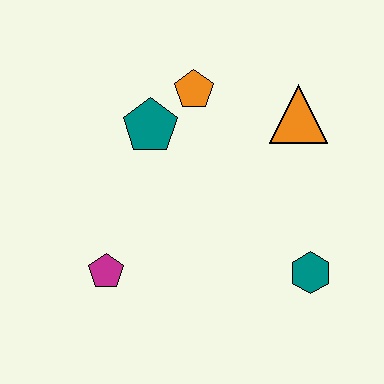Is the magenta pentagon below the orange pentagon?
Yes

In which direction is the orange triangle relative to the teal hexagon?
The orange triangle is above the teal hexagon.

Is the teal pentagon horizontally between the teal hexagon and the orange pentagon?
No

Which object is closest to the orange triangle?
The orange pentagon is closest to the orange triangle.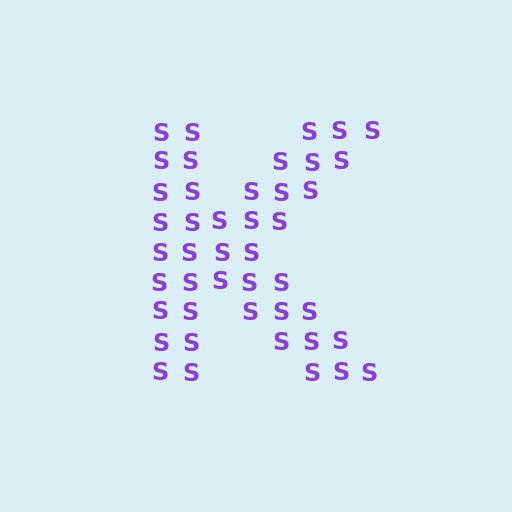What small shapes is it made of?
It is made of small letter S's.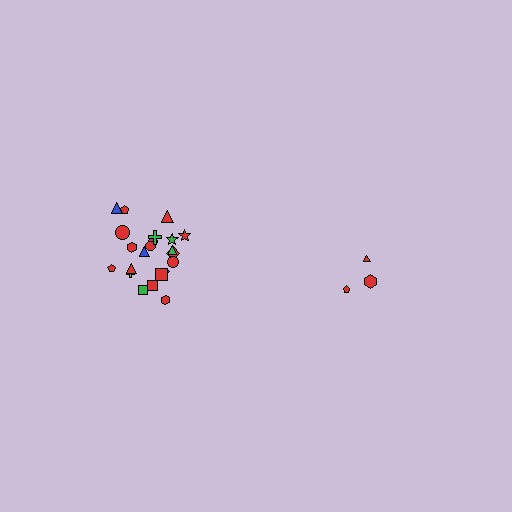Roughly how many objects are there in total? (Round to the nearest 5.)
Roughly 25 objects in total.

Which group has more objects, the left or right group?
The left group.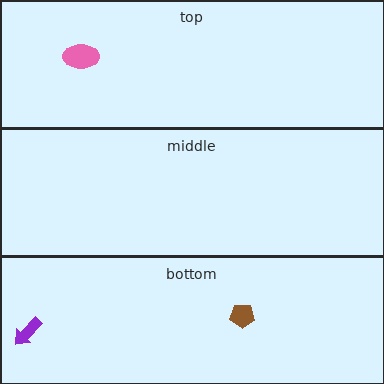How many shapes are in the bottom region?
2.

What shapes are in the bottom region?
The brown pentagon, the purple arrow.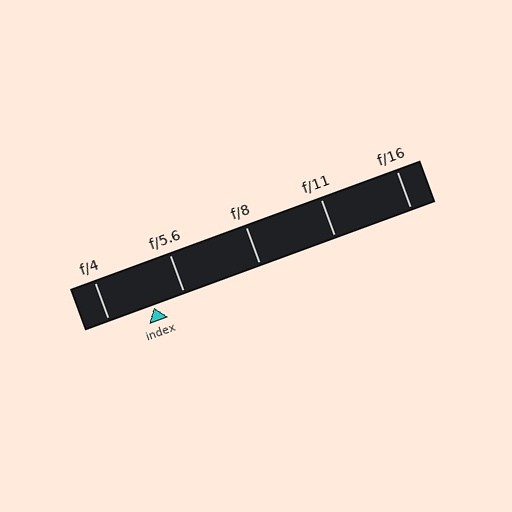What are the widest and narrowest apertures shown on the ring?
The widest aperture shown is f/4 and the narrowest is f/16.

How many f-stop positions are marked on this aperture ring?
There are 5 f-stop positions marked.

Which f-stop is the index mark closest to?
The index mark is closest to f/5.6.